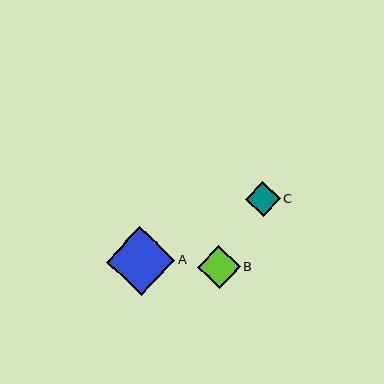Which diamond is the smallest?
Diamond C is the smallest with a size of approximately 35 pixels.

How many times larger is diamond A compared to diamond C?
Diamond A is approximately 2.0 times the size of diamond C.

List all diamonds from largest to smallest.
From largest to smallest: A, B, C.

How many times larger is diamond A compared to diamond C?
Diamond A is approximately 2.0 times the size of diamond C.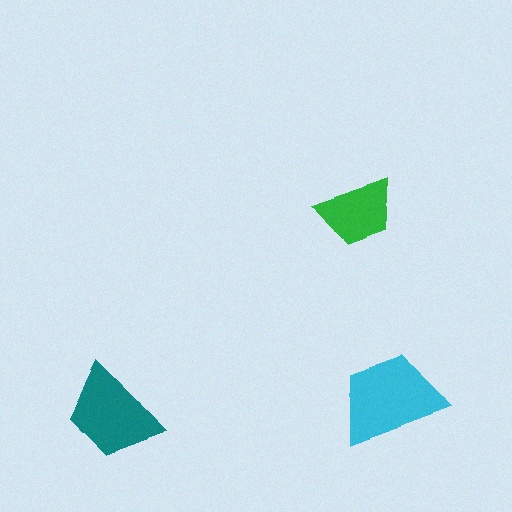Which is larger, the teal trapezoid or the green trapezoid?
The teal one.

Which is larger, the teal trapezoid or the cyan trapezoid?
The cyan one.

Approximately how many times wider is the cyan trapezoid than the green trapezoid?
About 1.5 times wider.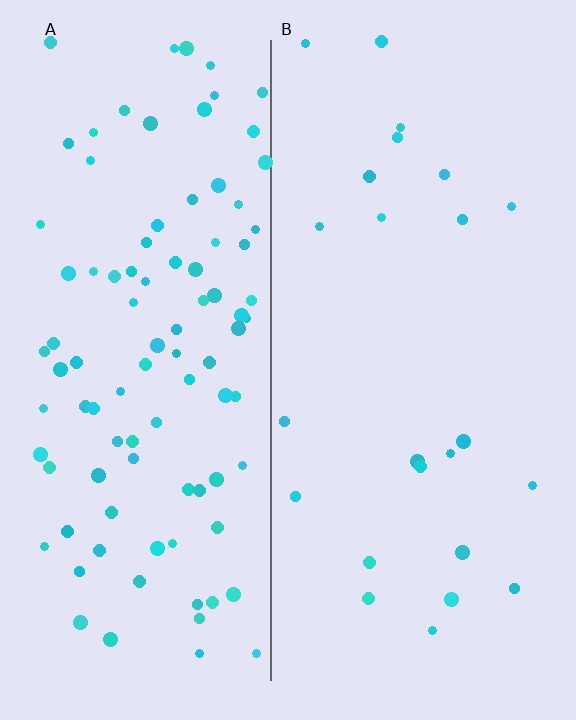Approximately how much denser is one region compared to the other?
Approximately 4.1× — region A over region B.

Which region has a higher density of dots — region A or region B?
A (the left).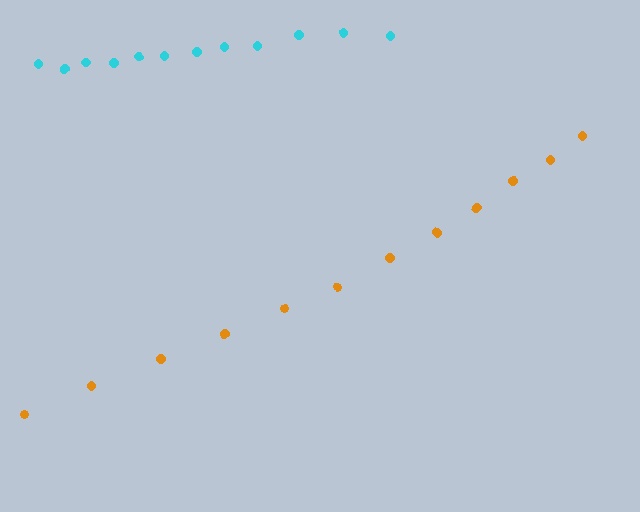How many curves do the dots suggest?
There are 2 distinct paths.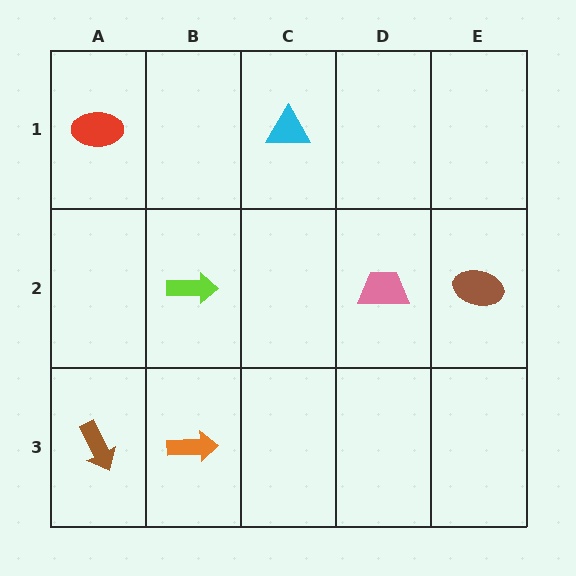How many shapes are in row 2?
3 shapes.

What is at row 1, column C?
A cyan triangle.